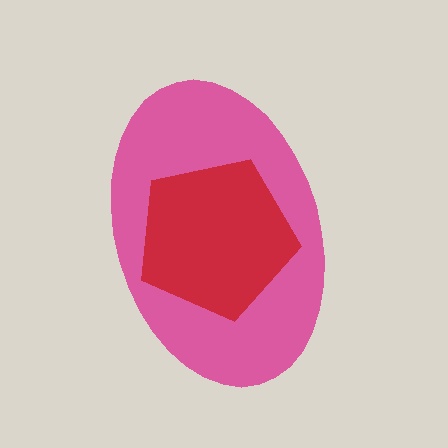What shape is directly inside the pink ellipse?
The red pentagon.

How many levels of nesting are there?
2.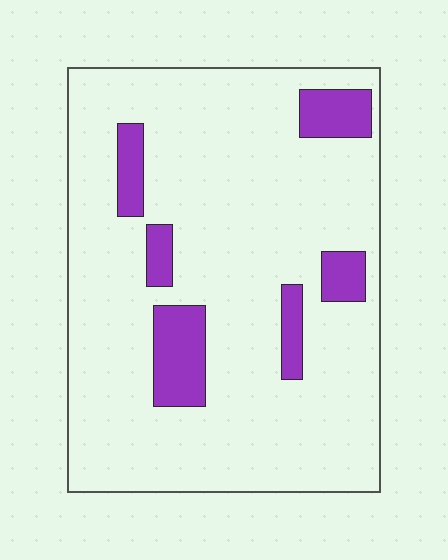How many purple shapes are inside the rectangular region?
6.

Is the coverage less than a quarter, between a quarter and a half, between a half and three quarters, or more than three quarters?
Less than a quarter.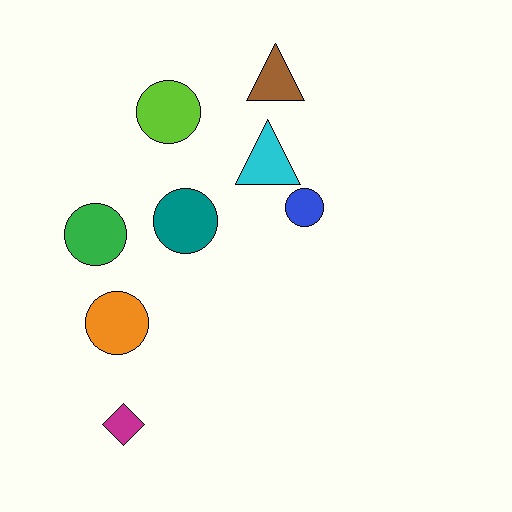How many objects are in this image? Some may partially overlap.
There are 8 objects.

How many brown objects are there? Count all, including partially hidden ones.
There is 1 brown object.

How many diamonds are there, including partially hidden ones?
There is 1 diamond.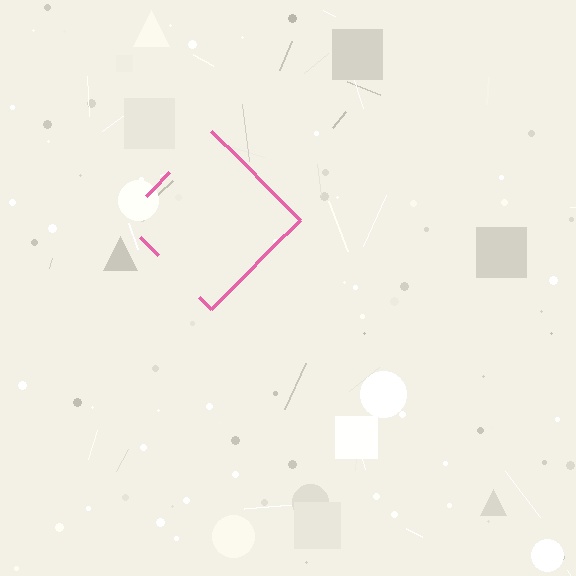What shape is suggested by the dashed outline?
The dashed outline suggests a diamond.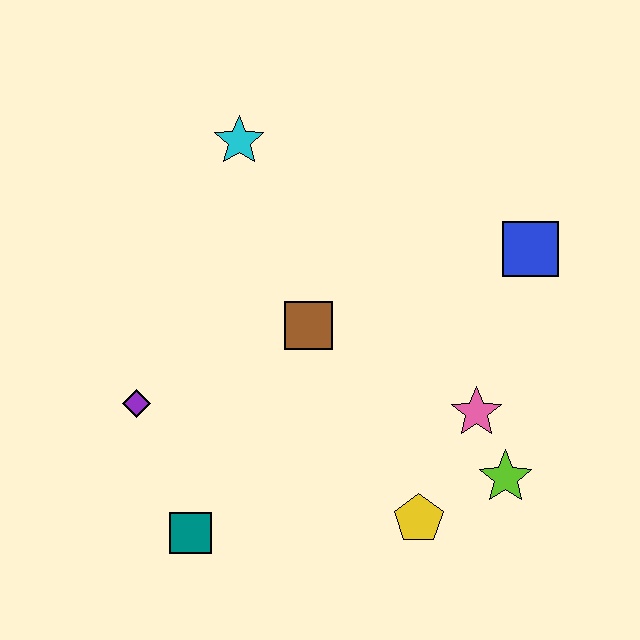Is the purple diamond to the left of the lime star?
Yes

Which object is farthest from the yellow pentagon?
The cyan star is farthest from the yellow pentagon.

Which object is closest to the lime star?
The pink star is closest to the lime star.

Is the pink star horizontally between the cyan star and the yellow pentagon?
No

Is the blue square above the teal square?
Yes